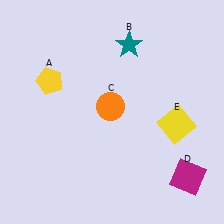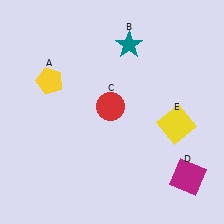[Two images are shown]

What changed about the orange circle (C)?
In Image 1, C is orange. In Image 2, it changed to red.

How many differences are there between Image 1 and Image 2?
There is 1 difference between the two images.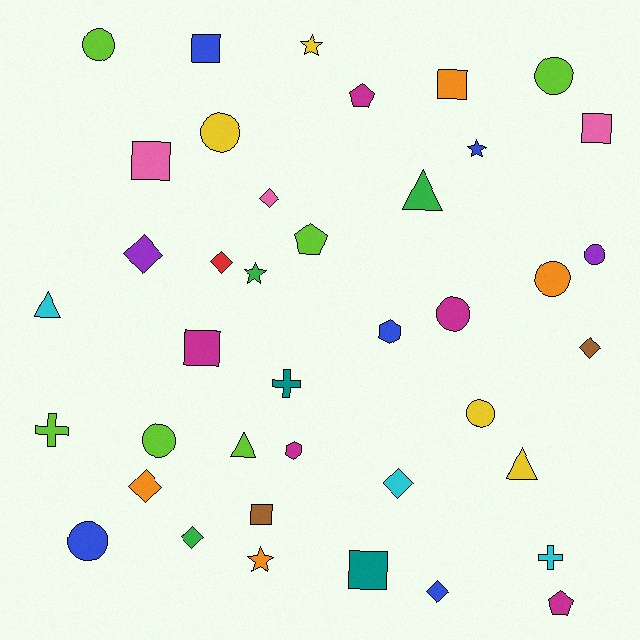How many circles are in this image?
There are 9 circles.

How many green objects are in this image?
There are 3 green objects.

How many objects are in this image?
There are 40 objects.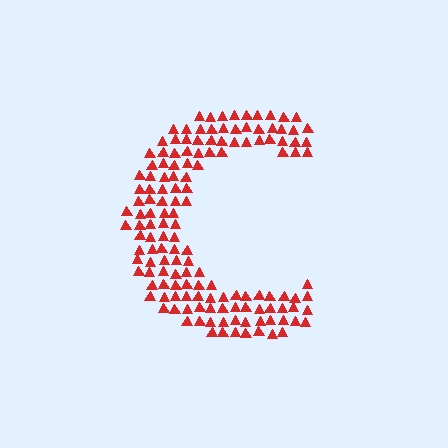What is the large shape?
The large shape is the letter C.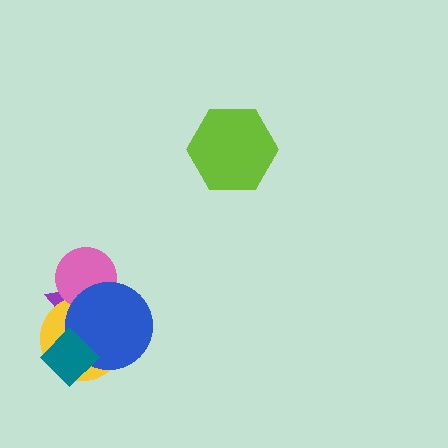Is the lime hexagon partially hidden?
No, no other shape covers it.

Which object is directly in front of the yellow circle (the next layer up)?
The pink circle is directly in front of the yellow circle.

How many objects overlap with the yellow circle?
4 objects overlap with the yellow circle.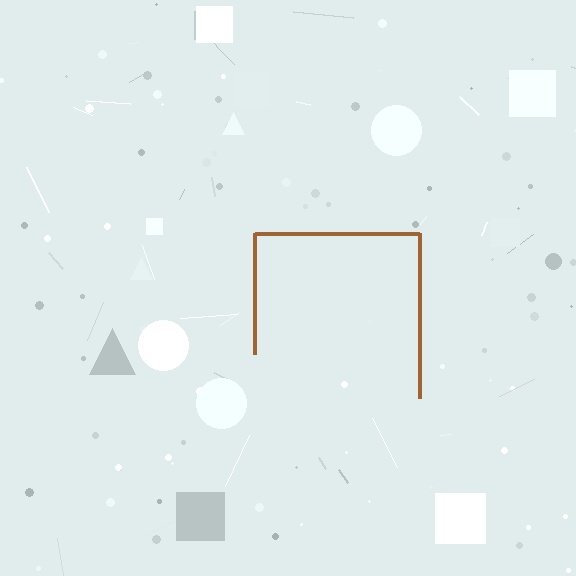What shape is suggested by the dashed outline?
The dashed outline suggests a square.